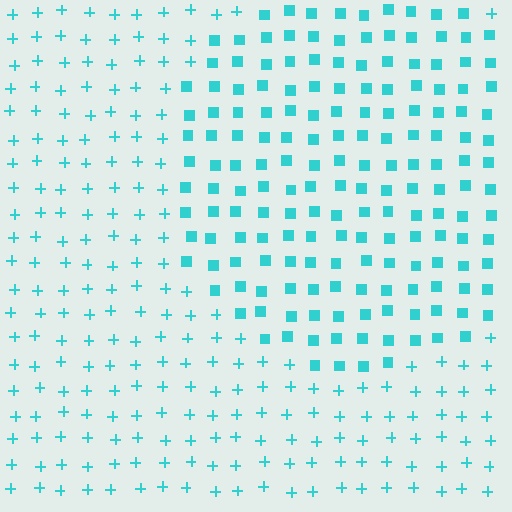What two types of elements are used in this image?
The image uses squares inside the circle region and plus signs outside it.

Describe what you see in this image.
The image is filled with small cyan elements arranged in a uniform grid. A circle-shaped region contains squares, while the surrounding area contains plus signs. The boundary is defined purely by the change in element shape.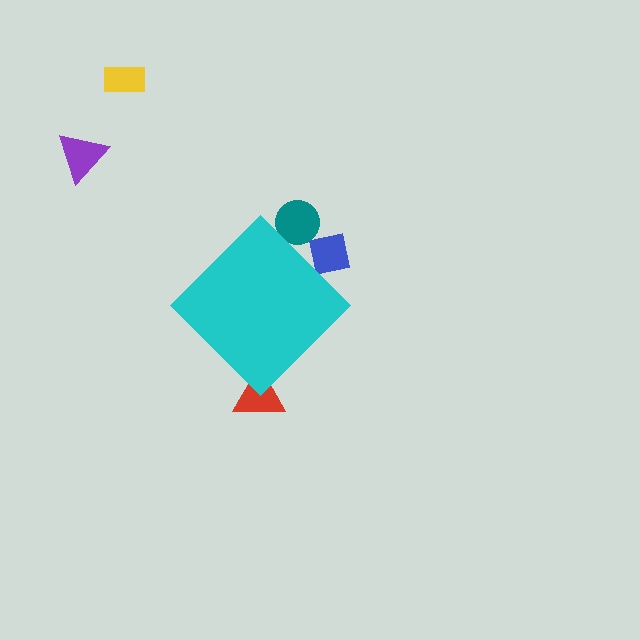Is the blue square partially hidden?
Yes, the blue square is partially hidden behind the cyan diamond.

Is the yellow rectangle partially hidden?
No, the yellow rectangle is fully visible.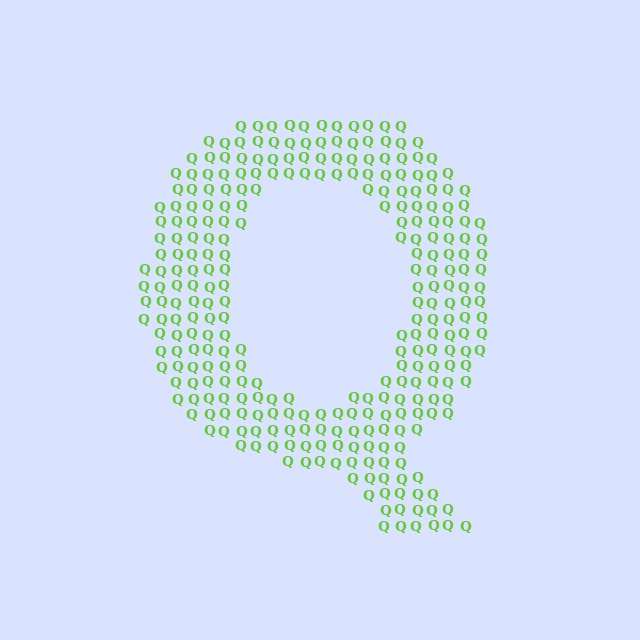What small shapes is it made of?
It is made of small letter Q's.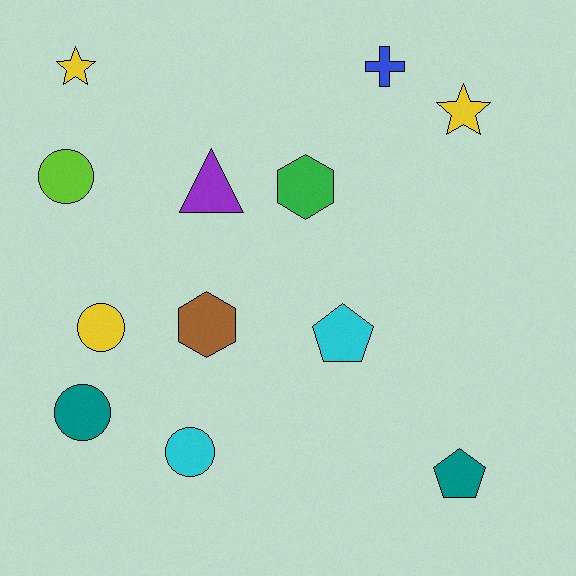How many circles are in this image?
There are 4 circles.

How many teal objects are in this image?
There are 2 teal objects.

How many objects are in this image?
There are 12 objects.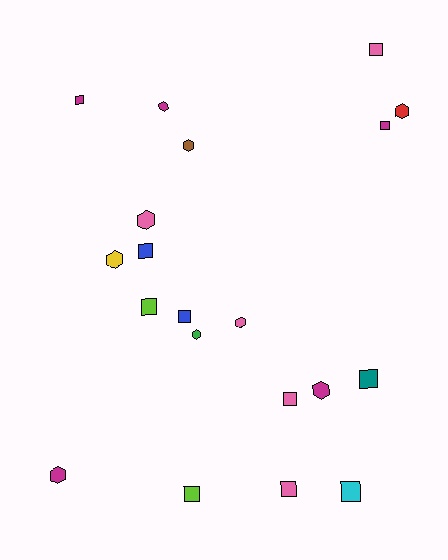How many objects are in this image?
There are 20 objects.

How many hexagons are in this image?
There are 9 hexagons.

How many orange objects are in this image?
There are no orange objects.